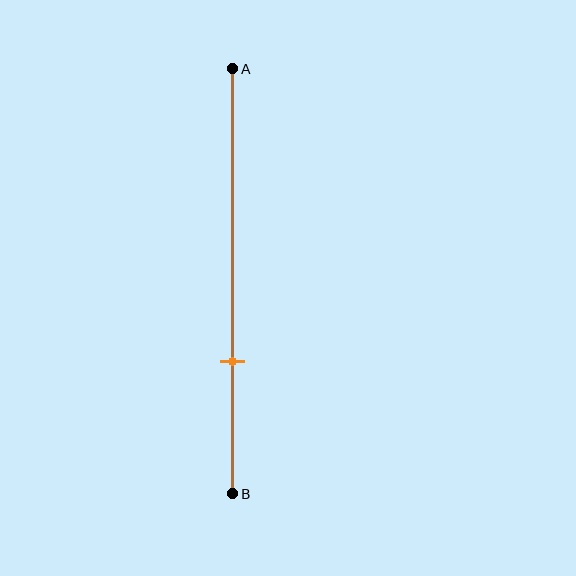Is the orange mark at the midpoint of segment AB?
No, the mark is at about 70% from A, not at the 50% midpoint.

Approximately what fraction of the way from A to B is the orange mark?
The orange mark is approximately 70% of the way from A to B.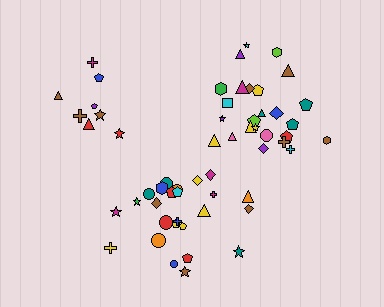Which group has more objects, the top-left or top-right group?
The top-right group.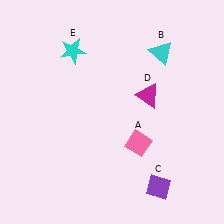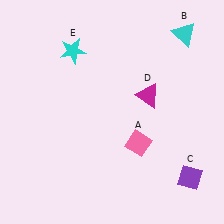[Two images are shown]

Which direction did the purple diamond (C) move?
The purple diamond (C) moved right.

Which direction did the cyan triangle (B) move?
The cyan triangle (B) moved right.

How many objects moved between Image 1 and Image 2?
2 objects moved between the two images.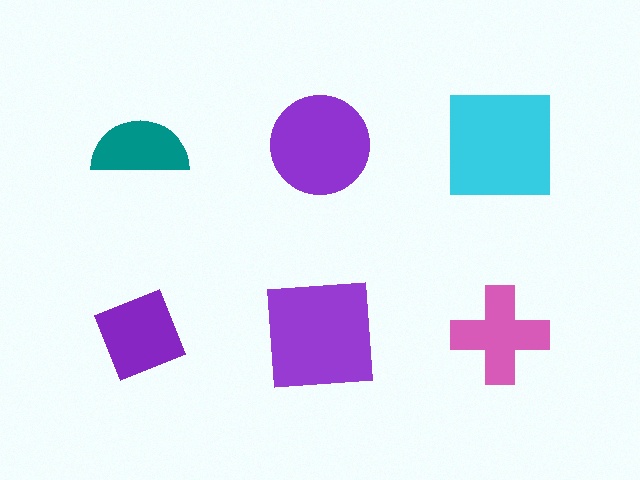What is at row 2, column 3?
A pink cross.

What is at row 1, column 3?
A cyan square.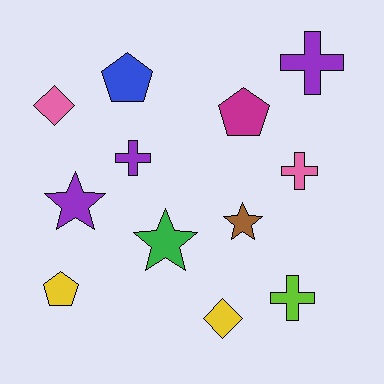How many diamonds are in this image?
There are 2 diamonds.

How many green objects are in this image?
There is 1 green object.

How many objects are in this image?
There are 12 objects.